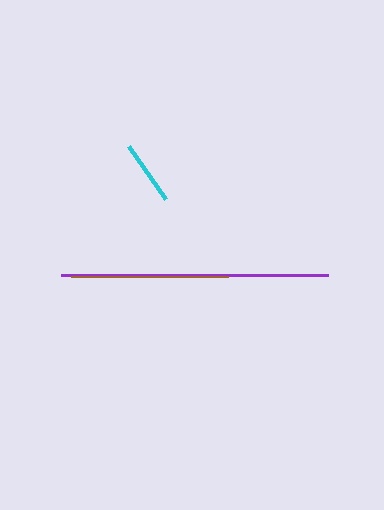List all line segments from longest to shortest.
From longest to shortest: purple, brown, cyan.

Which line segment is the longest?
The purple line is the longest at approximately 267 pixels.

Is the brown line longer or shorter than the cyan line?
The brown line is longer than the cyan line.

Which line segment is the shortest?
The cyan line is the shortest at approximately 64 pixels.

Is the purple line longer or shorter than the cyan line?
The purple line is longer than the cyan line.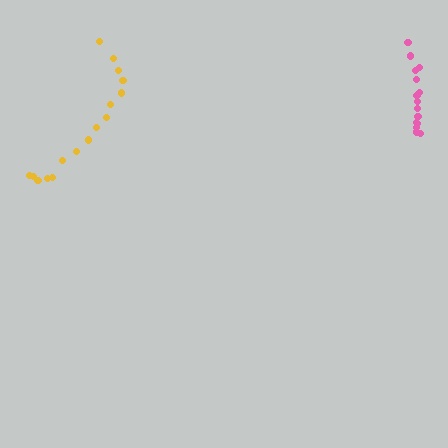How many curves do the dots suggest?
There are 2 distinct paths.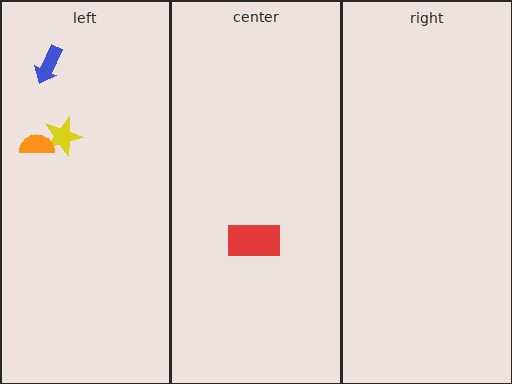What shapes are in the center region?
The red rectangle.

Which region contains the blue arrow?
The left region.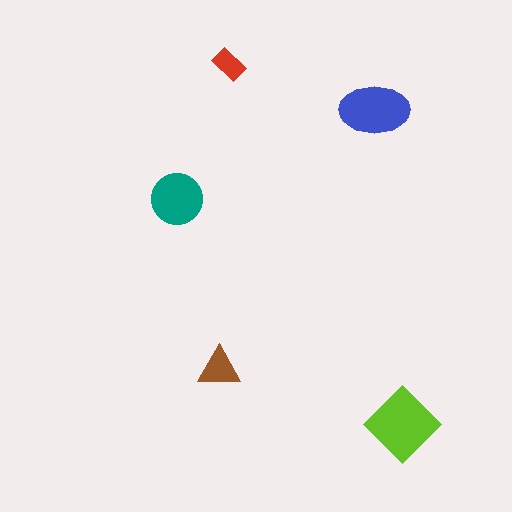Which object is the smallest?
The red rectangle.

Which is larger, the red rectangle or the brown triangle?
The brown triangle.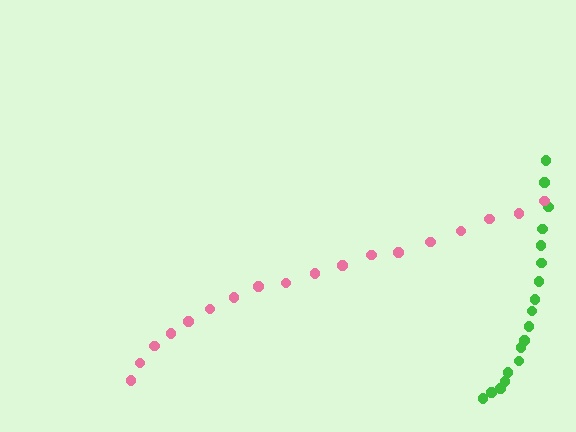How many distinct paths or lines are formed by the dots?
There are 2 distinct paths.